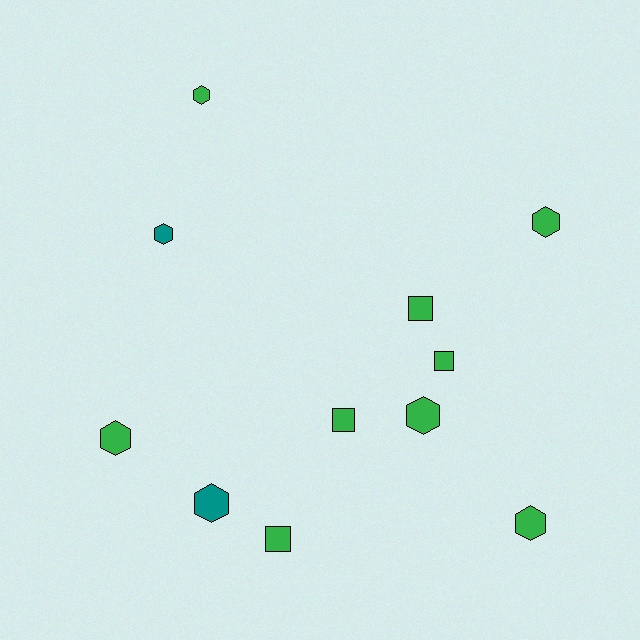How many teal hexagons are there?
There are 2 teal hexagons.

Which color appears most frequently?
Green, with 9 objects.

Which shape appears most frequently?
Hexagon, with 7 objects.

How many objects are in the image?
There are 11 objects.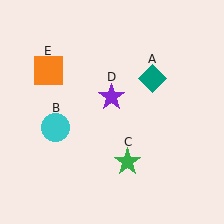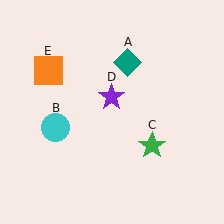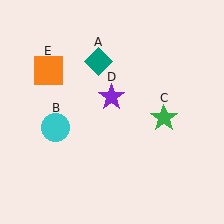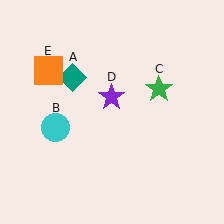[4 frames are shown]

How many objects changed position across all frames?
2 objects changed position: teal diamond (object A), green star (object C).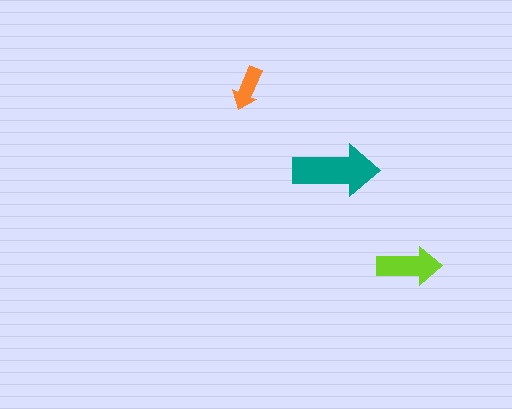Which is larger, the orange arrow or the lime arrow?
The lime one.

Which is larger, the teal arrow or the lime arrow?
The teal one.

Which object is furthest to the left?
The orange arrow is leftmost.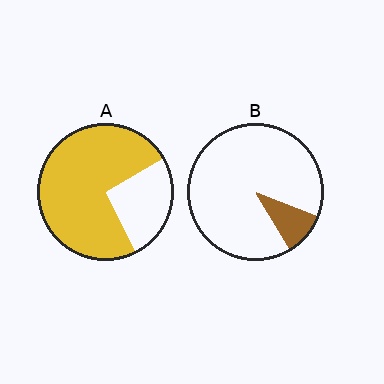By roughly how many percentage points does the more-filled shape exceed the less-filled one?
By roughly 65 percentage points (A over B).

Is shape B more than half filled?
No.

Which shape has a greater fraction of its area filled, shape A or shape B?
Shape A.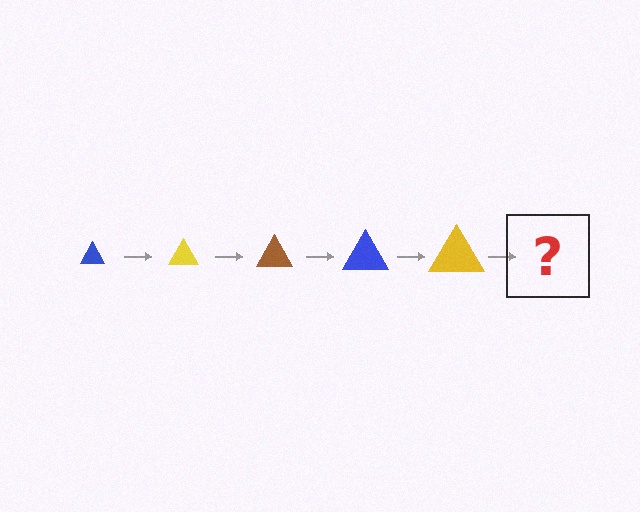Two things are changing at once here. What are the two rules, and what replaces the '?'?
The two rules are that the triangle grows larger each step and the color cycles through blue, yellow, and brown. The '?' should be a brown triangle, larger than the previous one.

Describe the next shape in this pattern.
It should be a brown triangle, larger than the previous one.